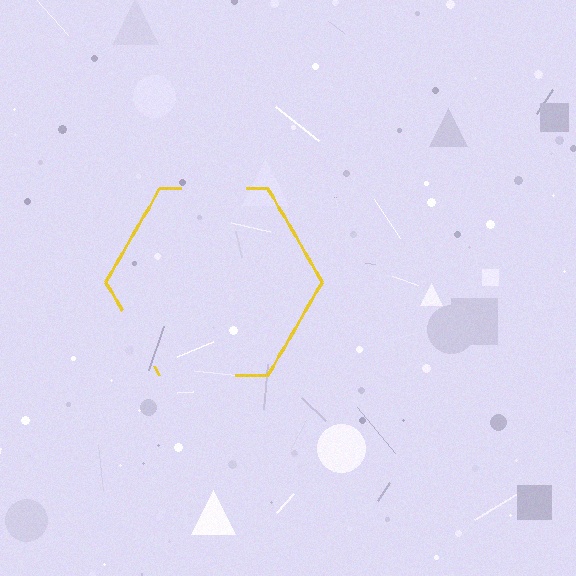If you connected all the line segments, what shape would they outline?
They would outline a hexagon.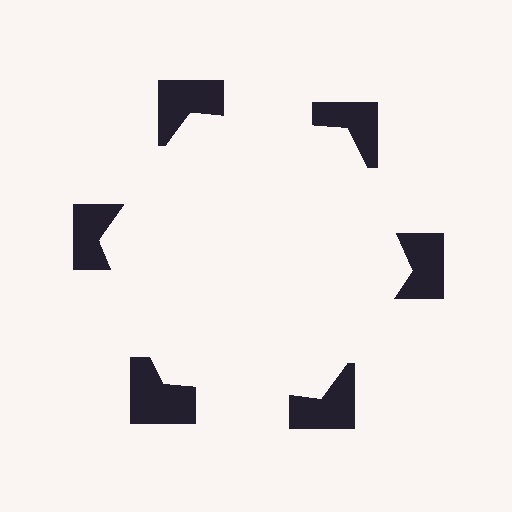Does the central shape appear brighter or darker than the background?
It typically appears slightly brighter than the background, even though no actual brightness change is drawn.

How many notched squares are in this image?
There are 6 — one at each vertex of the illusory hexagon.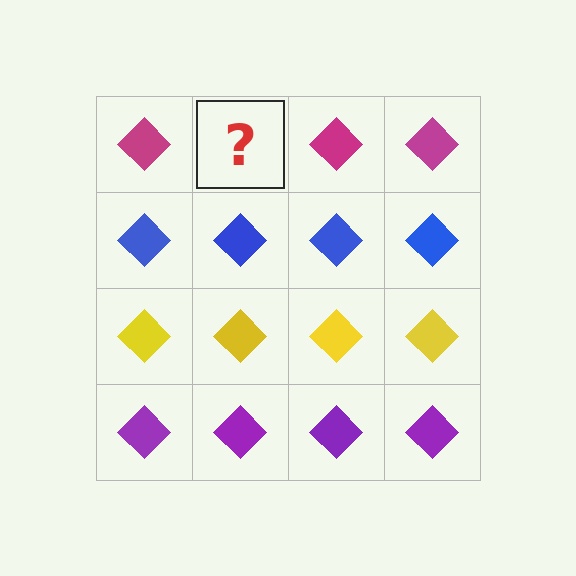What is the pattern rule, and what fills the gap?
The rule is that each row has a consistent color. The gap should be filled with a magenta diamond.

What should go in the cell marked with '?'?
The missing cell should contain a magenta diamond.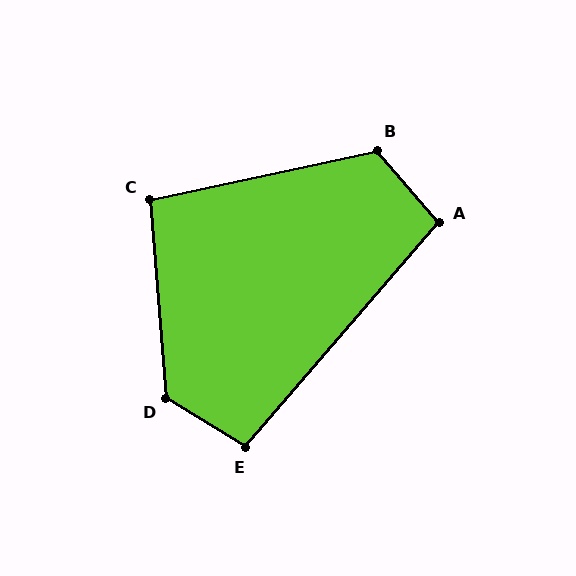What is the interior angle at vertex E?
Approximately 99 degrees (obtuse).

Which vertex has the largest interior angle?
D, at approximately 126 degrees.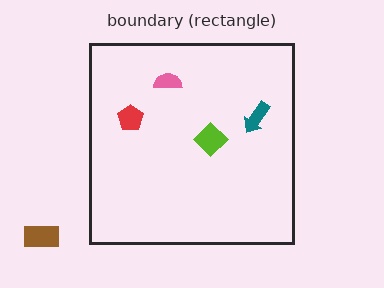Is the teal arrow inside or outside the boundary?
Inside.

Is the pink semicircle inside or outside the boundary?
Inside.